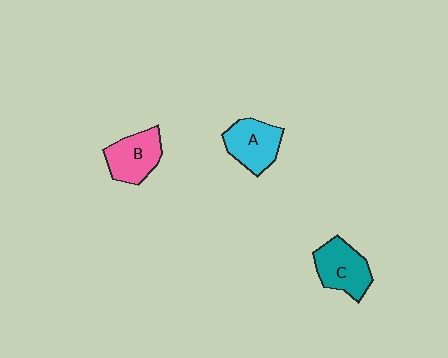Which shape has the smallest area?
Shape B (pink).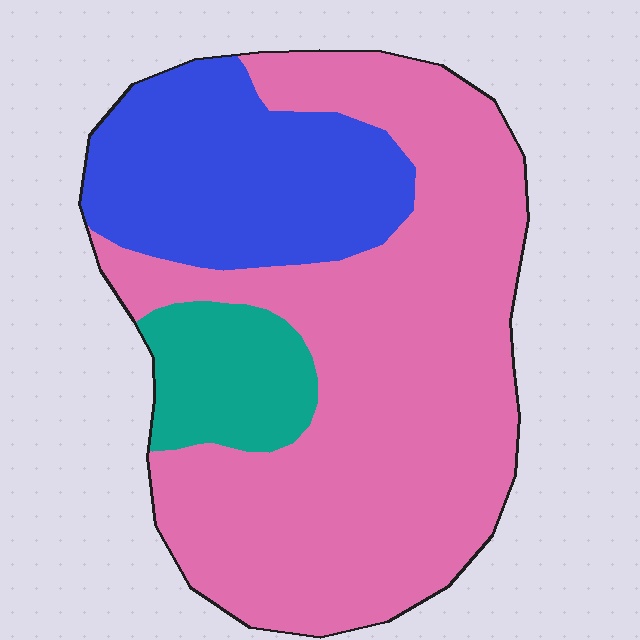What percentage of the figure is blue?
Blue takes up about one quarter (1/4) of the figure.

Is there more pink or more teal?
Pink.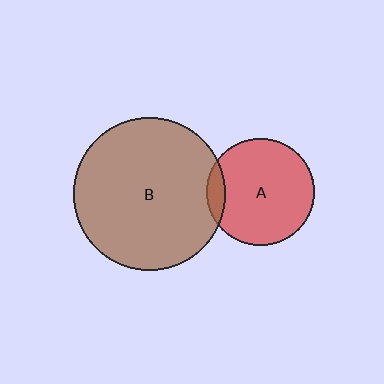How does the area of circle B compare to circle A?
Approximately 2.0 times.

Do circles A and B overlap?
Yes.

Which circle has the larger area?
Circle B (brown).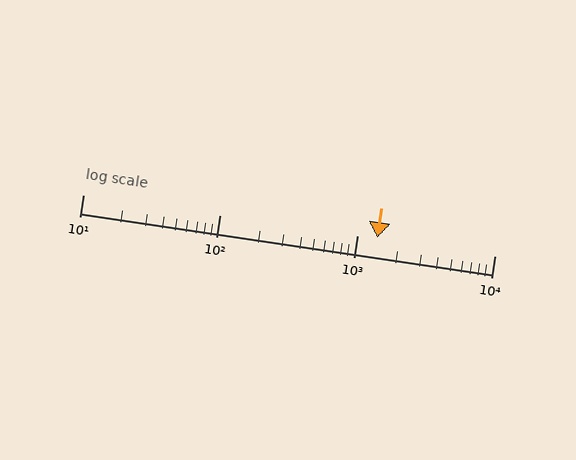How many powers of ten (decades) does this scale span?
The scale spans 3 decades, from 10 to 10000.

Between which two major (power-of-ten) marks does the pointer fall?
The pointer is between 1000 and 10000.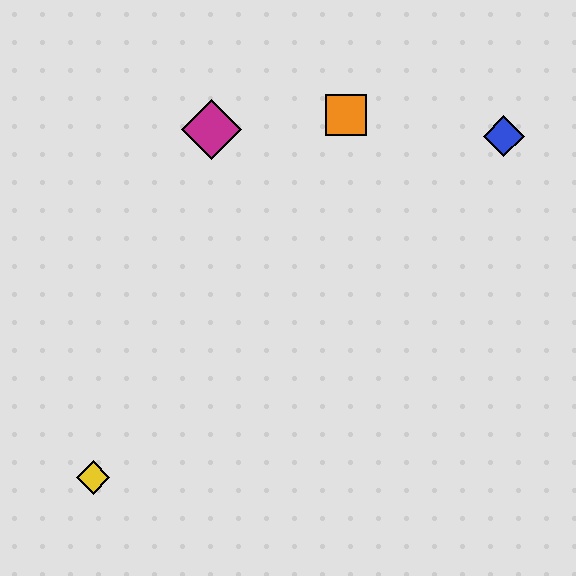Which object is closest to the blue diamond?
The orange square is closest to the blue diamond.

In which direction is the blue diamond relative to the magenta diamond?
The blue diamond is to the right of the magenta diamond.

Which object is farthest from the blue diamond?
The yellow diamond is farthest from the blue diamond.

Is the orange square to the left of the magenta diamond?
No